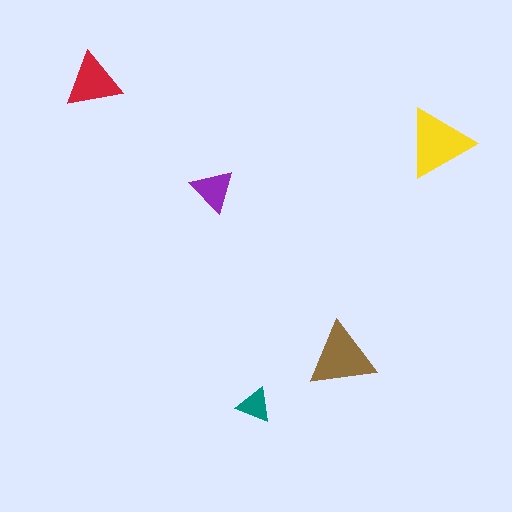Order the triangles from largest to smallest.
the yellow one, the brown one, the red one, the purple one, the teal one.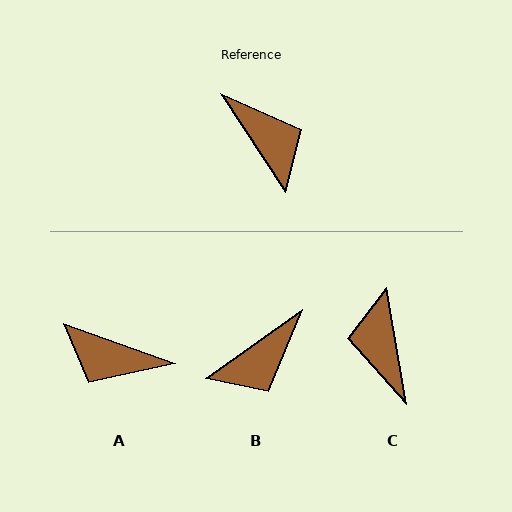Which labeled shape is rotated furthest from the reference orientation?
C, about 156 degrees away.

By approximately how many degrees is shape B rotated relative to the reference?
Approximately 88 degrees clockwise.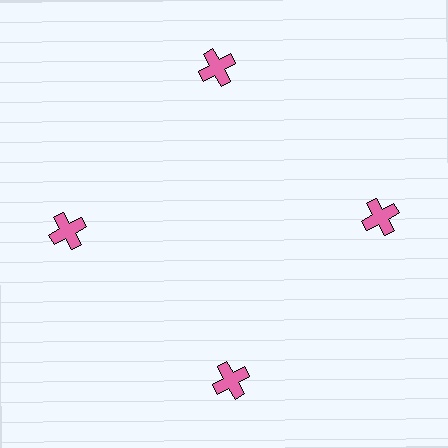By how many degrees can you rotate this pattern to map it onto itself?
The pattern maps onto itself every 90 degrees of rotation.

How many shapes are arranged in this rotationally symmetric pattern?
There are 4 shapes, arranged in 4 groups of 1.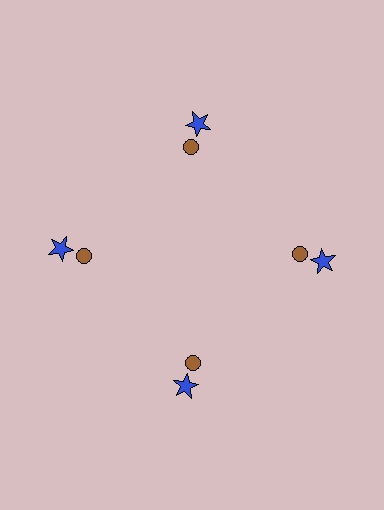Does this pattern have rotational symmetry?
Yes, this pattern has 4-fold rotational symmetry. It looks the same after rotating 90 degrees around the center.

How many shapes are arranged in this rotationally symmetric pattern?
There are 8 shapes, arranged in 4 groups of 2.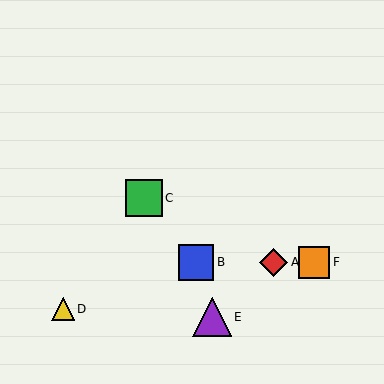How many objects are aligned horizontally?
3 objects (A, B, F) are aligned horizontally.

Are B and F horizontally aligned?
Yes, both are at y≈262.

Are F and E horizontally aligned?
No, F is at y≈262 and E is at y≈317.